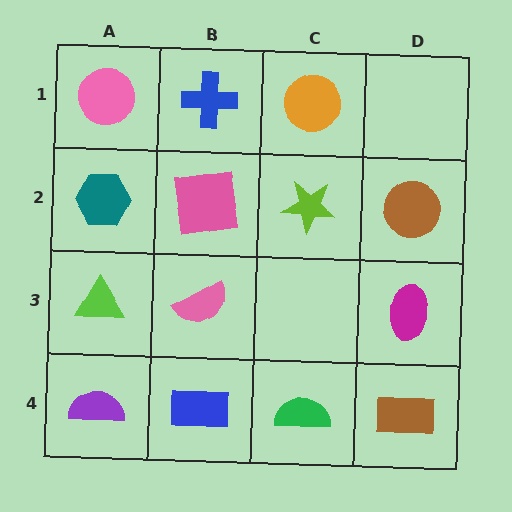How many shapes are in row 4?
4 shapes.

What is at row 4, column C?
A green semicircle.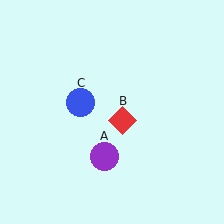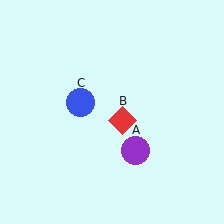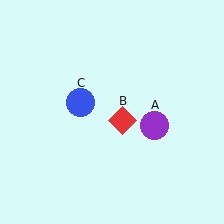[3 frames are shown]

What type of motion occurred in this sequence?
The purple circle (object A) rotated counterclockwise around the center of the scene.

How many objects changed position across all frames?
1 object changed position: purple circle (object A).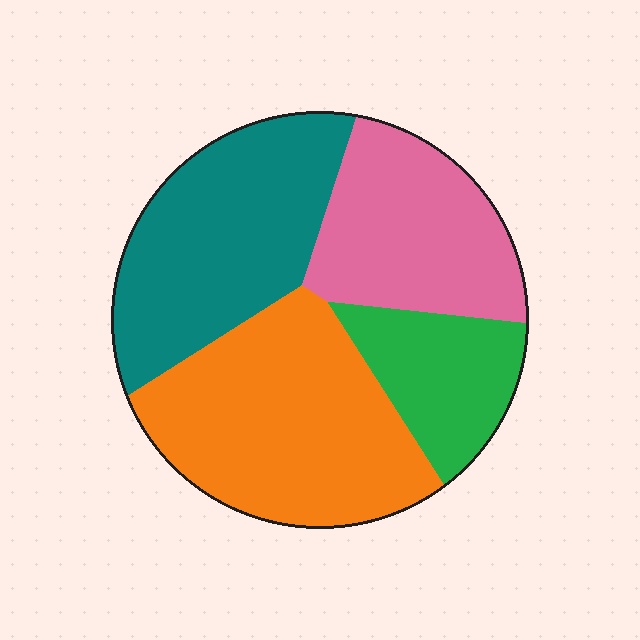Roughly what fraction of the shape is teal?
Teal takes up between a sixth and a third of the shape.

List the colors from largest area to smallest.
From largest to smallest: orange, teal, pink, green.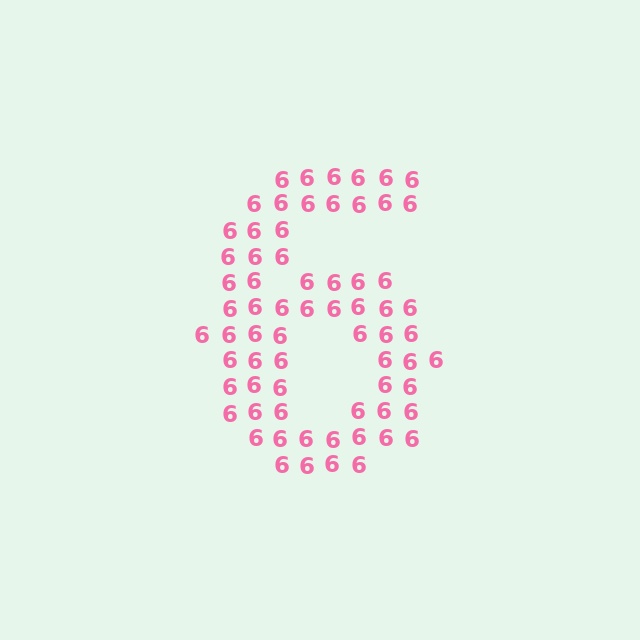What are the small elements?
The small elements are digit 6's.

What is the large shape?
The large shape is the digit 6.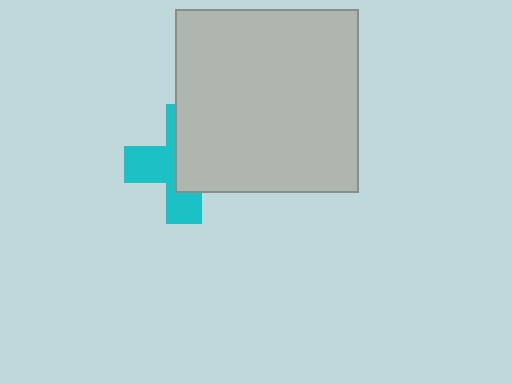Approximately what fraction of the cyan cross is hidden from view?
Roughly 52% of the cyan cross is hidden behind the light gray square.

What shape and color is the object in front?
The object in front is a light gray square.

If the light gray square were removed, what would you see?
You would see the complete cyan cross.